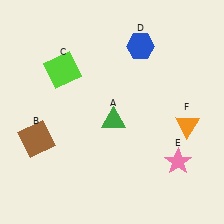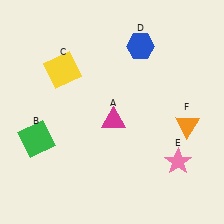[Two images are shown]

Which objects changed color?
A changed from green to magenta. B changed from brown to green. C changed from lime to yellow.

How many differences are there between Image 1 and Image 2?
There are 3 differences between the two images.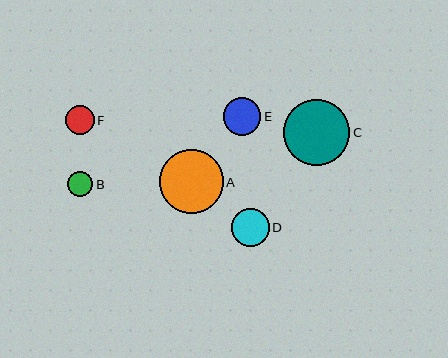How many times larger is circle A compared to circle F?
Circle A is approximately 2.2 times the size of circle F.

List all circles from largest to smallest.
From largest to smallest: C, A, D, E, F, B.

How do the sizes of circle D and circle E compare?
Circle D and circle E are approximately the same size.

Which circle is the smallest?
Circle B is the smallest with a size of approximately 25 pixels.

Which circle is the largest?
Circle C is the largest with a size of approximately 66 pixels.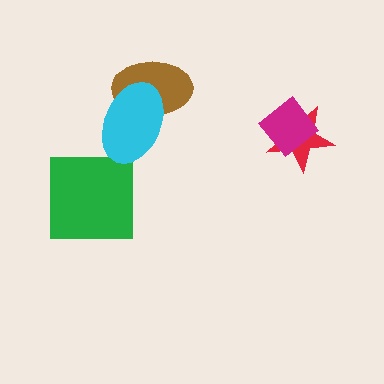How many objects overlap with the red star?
1 object overlaps with the red star.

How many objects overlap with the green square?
0 objects overlap with the green square.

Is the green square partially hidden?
No, no other shape covers it.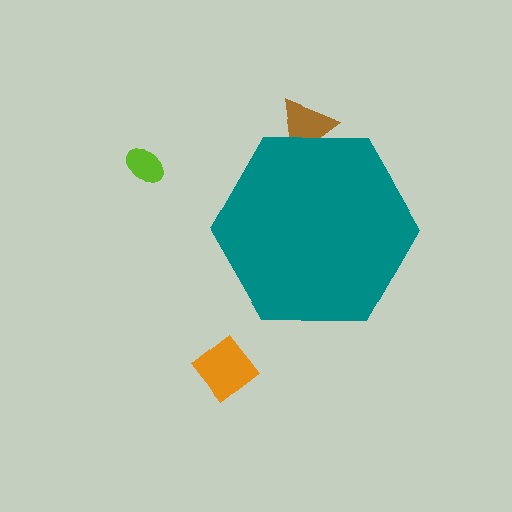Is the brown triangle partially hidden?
Yes, the brown triangle is partially hidden behind the teal hexagon.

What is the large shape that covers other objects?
A teal hexagon.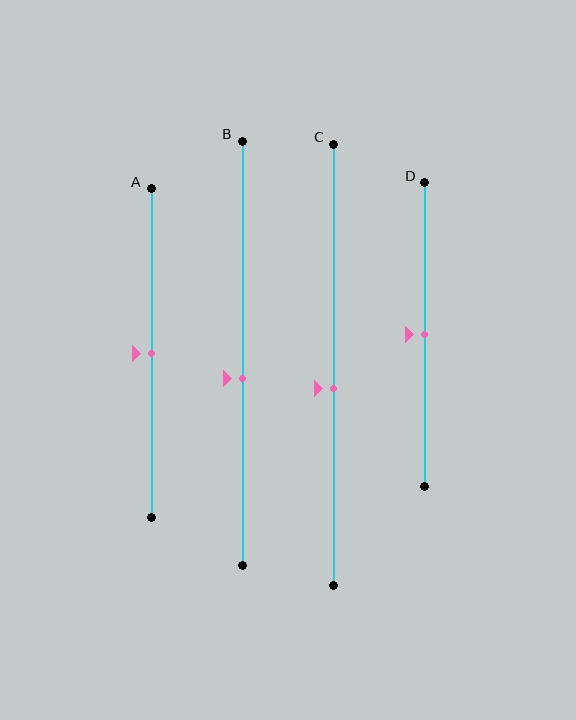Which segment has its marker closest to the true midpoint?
Segment A has its marker closest to the true midpoint.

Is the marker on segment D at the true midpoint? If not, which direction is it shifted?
Yes, the marker on segment D is at the true midpoint.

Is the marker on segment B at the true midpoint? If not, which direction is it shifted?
No, the marker on segment B is shifted downward by about 6% of the segment length.